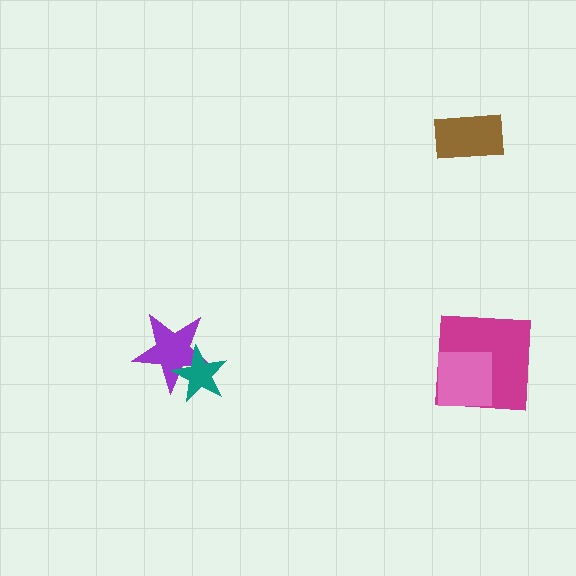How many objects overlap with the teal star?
1 object overlaps with the teal star.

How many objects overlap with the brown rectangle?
0 objects overlap with the brown rectangle.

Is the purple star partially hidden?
Yes, it is partially covered by another shape.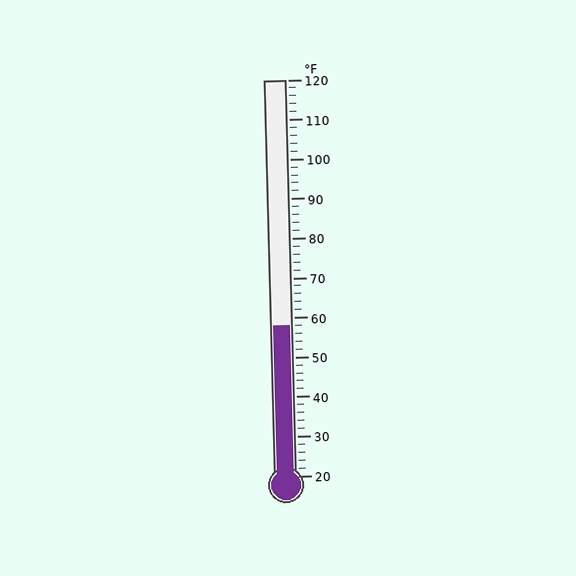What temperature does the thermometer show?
The thermometer shows approximately 58°F.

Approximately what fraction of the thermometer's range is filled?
The thermometer is filled to approximately 40% of its range.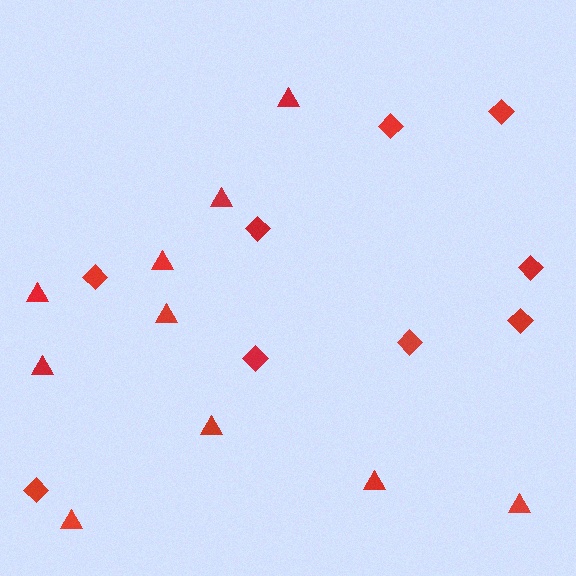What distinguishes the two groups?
There are 2 groups: one group of diamonds (9) and one group of triangles (10).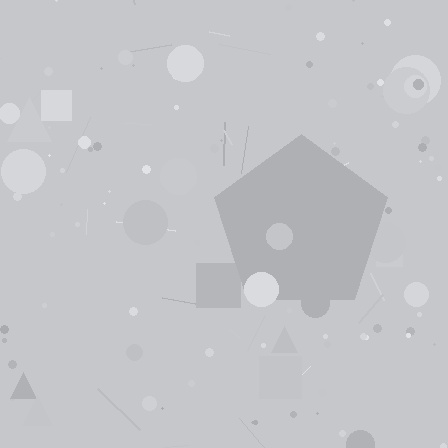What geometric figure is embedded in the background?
A pentagon is embedded in the background.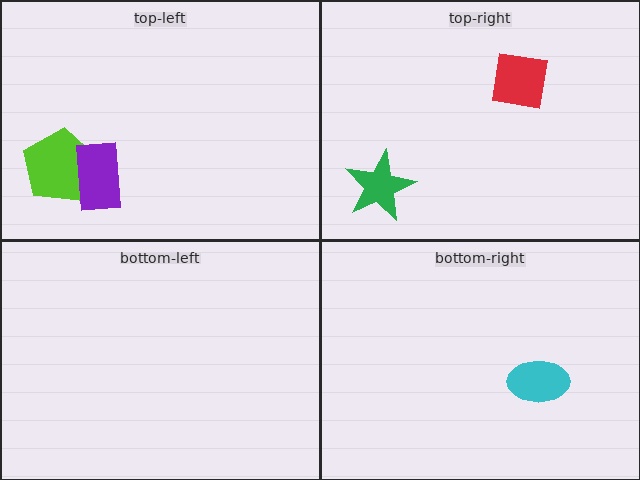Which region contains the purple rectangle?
The top-left region.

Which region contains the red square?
The top-right region.